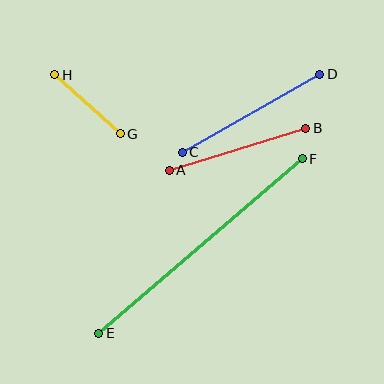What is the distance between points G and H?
The distance is approximately 88 pixels.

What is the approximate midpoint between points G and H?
The midpoint is at approximately (87, 104) pixels.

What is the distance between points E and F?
The distance is approximately 268 pixels.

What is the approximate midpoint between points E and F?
The midpoint is at approximately (200, 246) pixels.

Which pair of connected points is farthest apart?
Points E and F are farthest apart.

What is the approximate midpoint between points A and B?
The midpoint is at approximately (238, 149) pixels.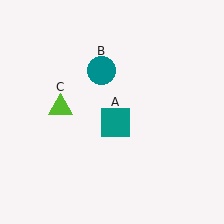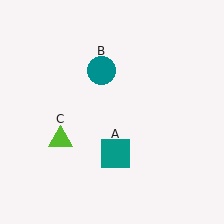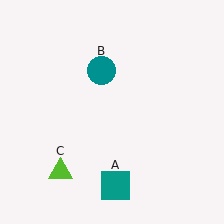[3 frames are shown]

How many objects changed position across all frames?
2 objects changed position: teal square (object A), lime triangle (object C).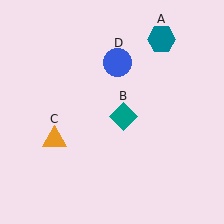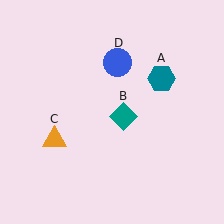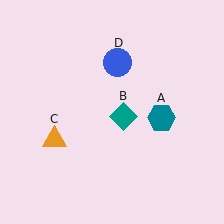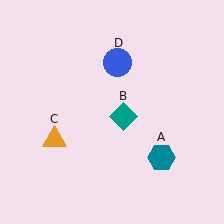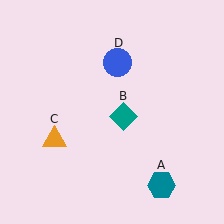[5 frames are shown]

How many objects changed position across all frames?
1 object changed position: teal hexagon (object A).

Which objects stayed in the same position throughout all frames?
Teal diamond (object B) and orange triangle (object C) and blue circle (object D) remained stationary.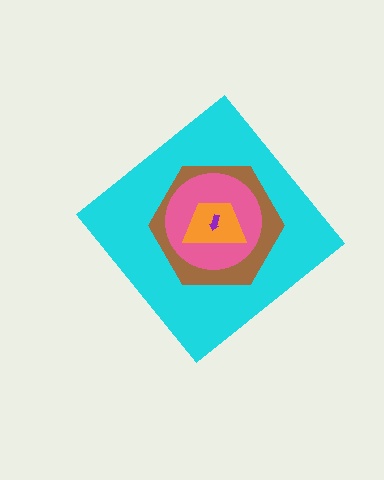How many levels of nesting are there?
5.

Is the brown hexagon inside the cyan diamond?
Yes.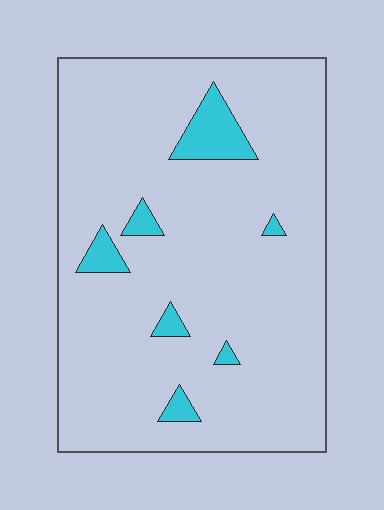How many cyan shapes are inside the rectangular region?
7.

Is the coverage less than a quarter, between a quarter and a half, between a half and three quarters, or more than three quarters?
Less than a quarter.